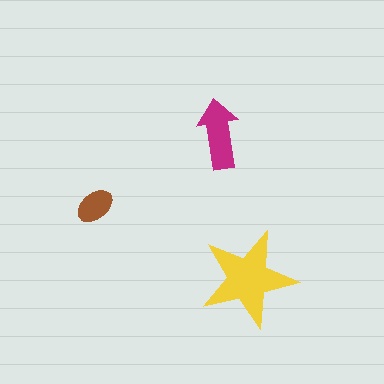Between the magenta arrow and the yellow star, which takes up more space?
The yellow star.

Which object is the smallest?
The brown ellipse.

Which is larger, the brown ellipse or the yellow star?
The yellow star.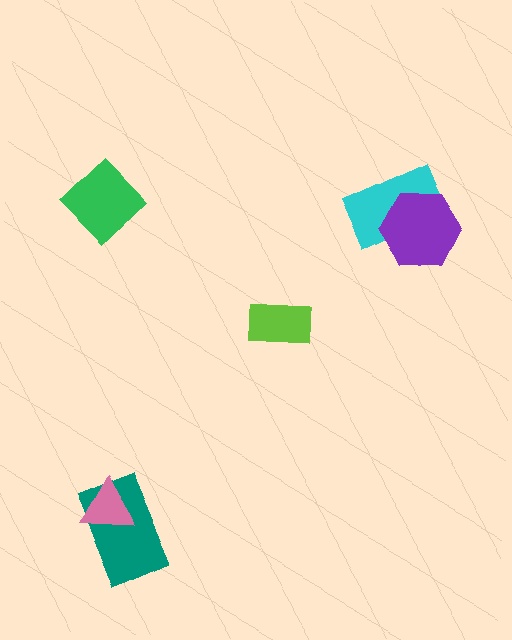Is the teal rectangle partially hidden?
Yes, it is partially covered by another shape.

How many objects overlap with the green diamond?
0 objects overlap with the green diamond.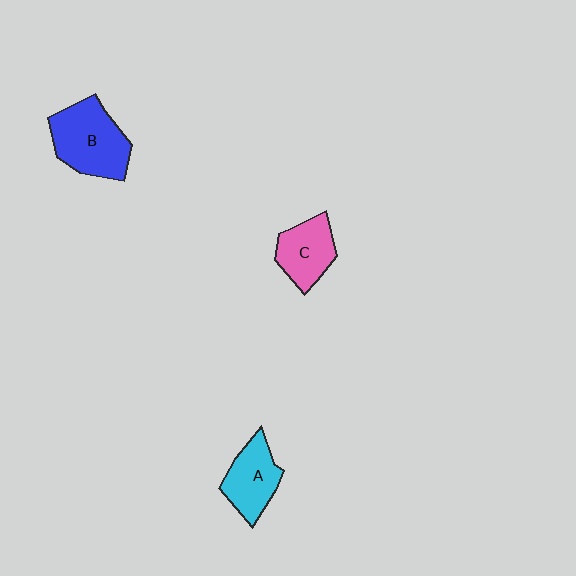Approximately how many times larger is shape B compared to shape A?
Approximately 1.4 times.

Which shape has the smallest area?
Shape C (pink).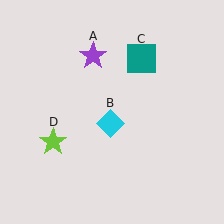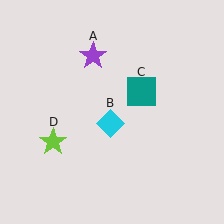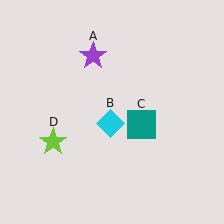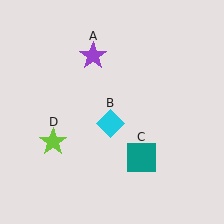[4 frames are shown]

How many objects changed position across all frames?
1 object changed position: teal square (object C).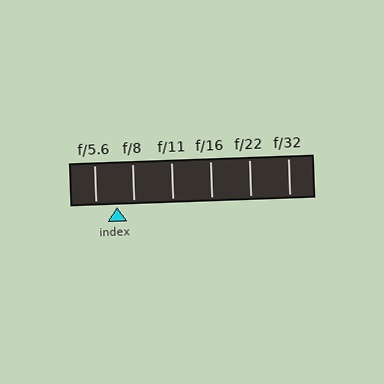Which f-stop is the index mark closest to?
The index mark is closest to f/8.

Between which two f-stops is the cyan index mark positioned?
The index mark is between f/5.6 and f/8.